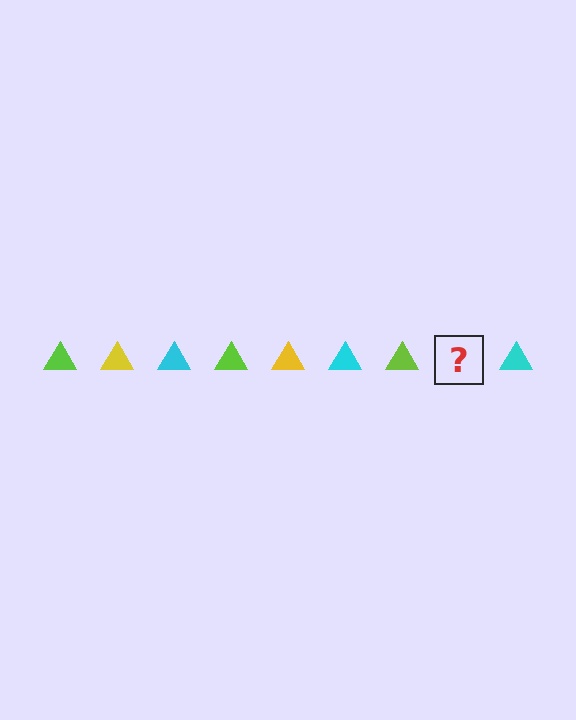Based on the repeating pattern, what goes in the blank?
The blank should be a yellow triangle.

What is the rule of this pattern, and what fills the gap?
The rule is that the pattern cycles through lime, yellow, cyan triangles. The gap should be filled with a yellow triangle.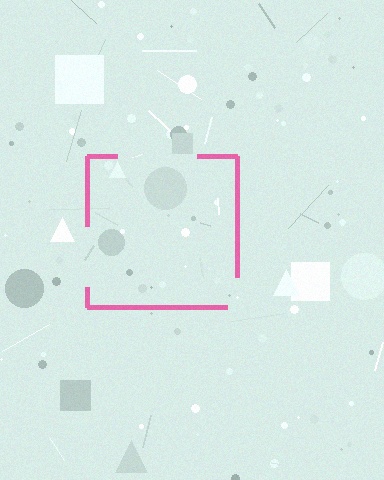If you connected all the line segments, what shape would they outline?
They would outline a square.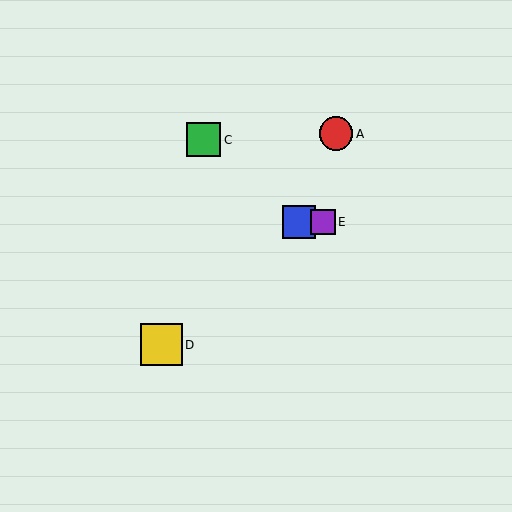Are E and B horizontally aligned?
Yes, both are at y≈222.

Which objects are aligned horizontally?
Objects B, E are aligned horizontally.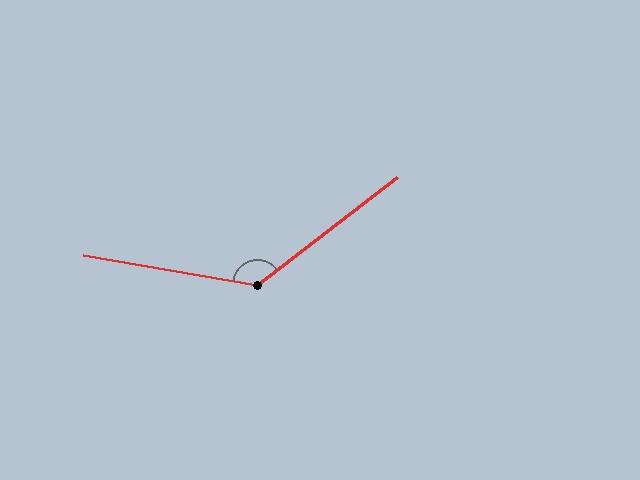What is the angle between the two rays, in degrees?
Approximately 133 degrees.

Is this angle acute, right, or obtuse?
It is obtuse.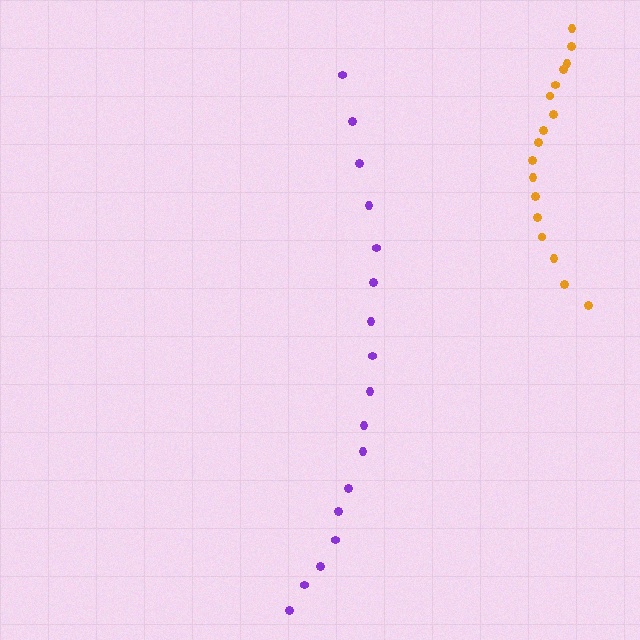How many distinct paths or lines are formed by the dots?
There are 2 distinct paths.